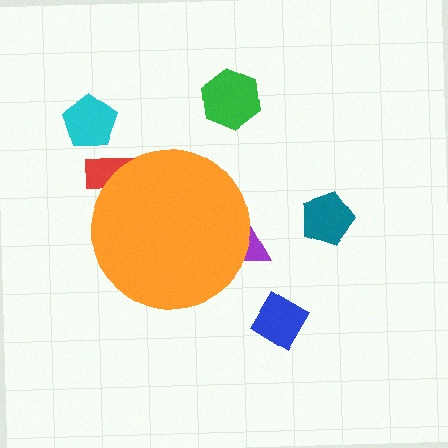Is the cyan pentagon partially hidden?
No, the cyan pentagon is fully visible.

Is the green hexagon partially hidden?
No, the green hexagon is fully visible.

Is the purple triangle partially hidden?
Yes, the purple triangle is partially hidden behind the orange circle.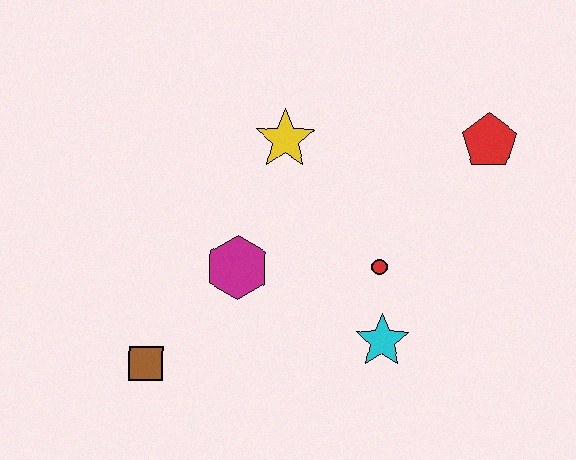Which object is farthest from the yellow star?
The brown square is farthest from the yellow star.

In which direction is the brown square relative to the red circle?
The brown square is to the left of the red circle.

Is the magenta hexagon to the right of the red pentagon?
No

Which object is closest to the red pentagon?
The red circle is closest to the red pentagon.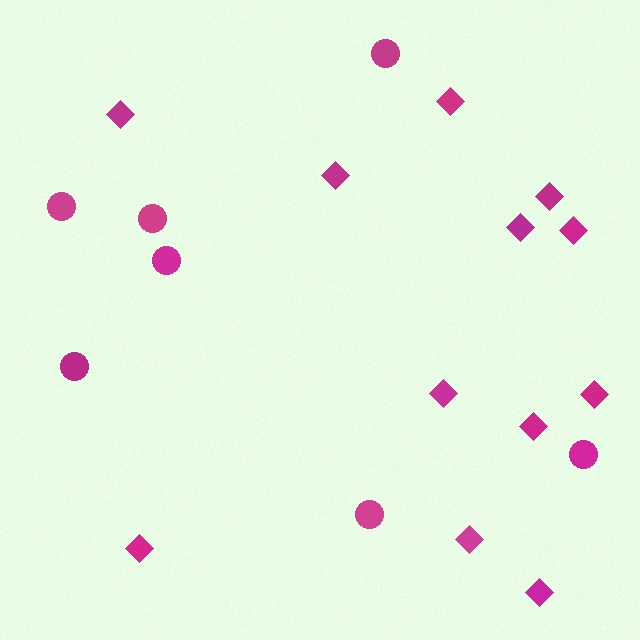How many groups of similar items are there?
There are 2 groups: one group of circles (7) and one group of diamonds (12).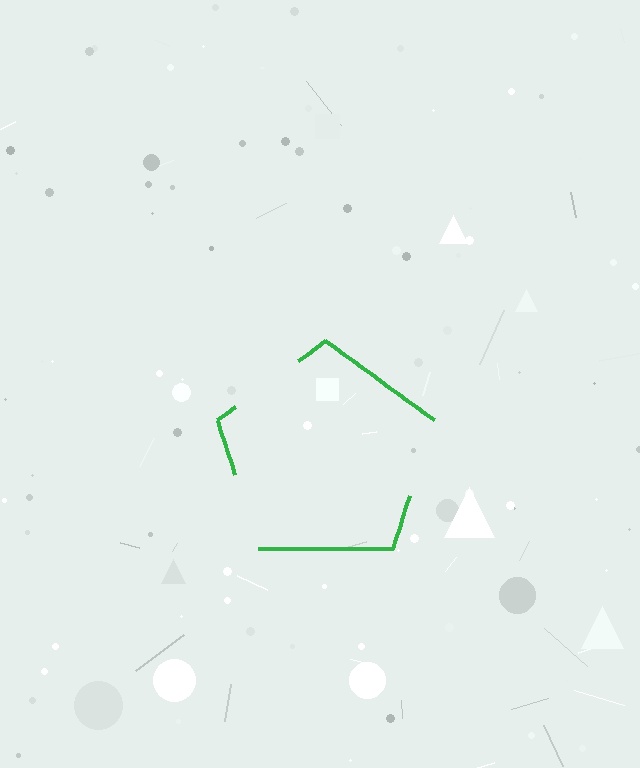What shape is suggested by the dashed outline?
The dashed outline suggests a pentagon.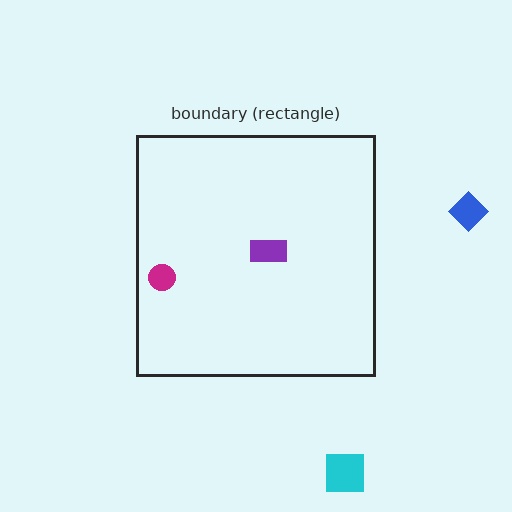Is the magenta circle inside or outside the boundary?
Inside.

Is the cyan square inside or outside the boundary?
Outside.